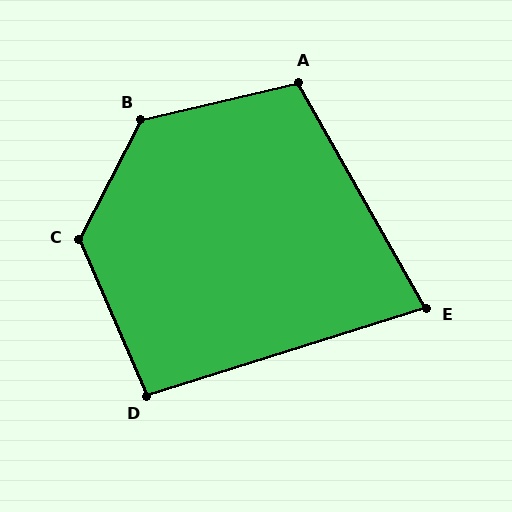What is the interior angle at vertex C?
Approximately 129 degrees (obtuse).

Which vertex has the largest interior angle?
B, at approximately 131 degrees.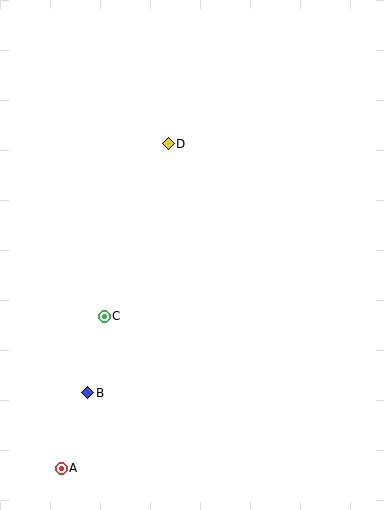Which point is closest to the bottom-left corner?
Point A is closest to the bottom-left corner.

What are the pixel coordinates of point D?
Point D is at (168, 144).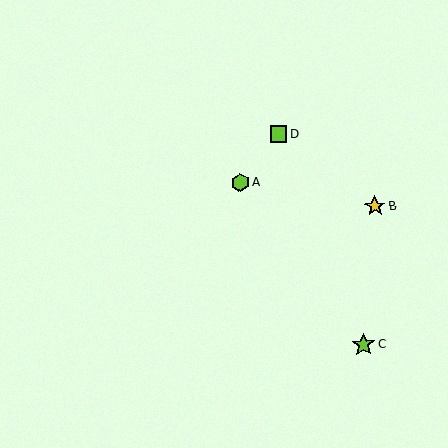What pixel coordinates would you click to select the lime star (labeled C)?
Click at (364, 345) to select the lime star C.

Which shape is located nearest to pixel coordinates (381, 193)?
The yellow star (labeled B) at (375, 206) is nearest to that location.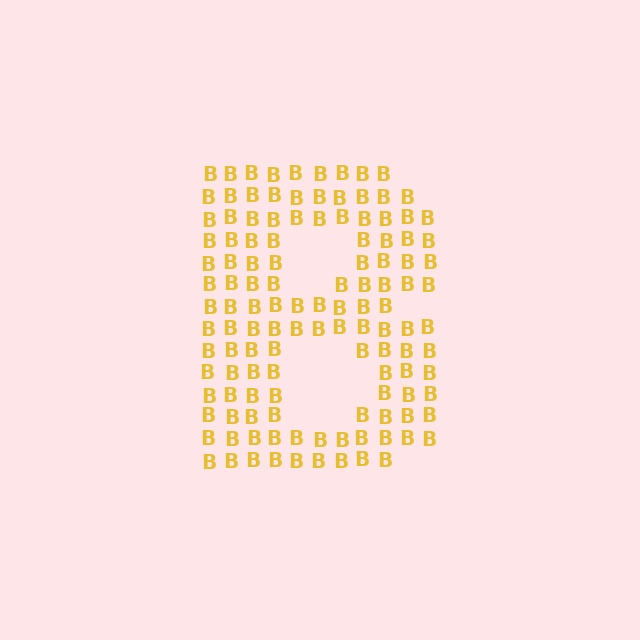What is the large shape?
The large shape is the letter B.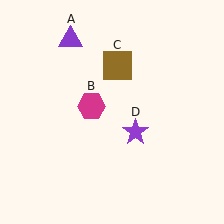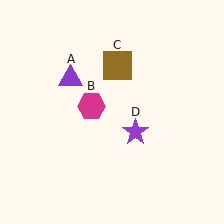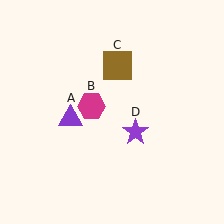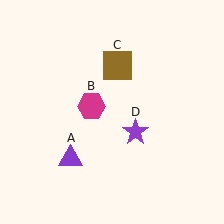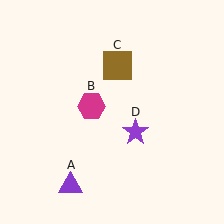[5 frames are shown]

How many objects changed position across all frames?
1 object changed position: purple triangle (object A).